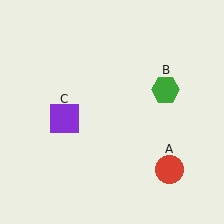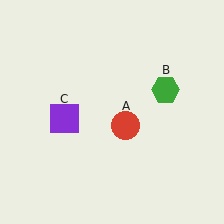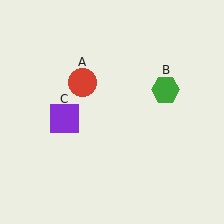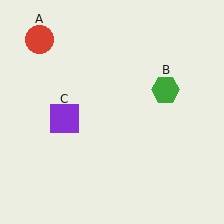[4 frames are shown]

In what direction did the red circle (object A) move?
The red circle (object A) moved up and to the left.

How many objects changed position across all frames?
1 object changed position: red circle (object A).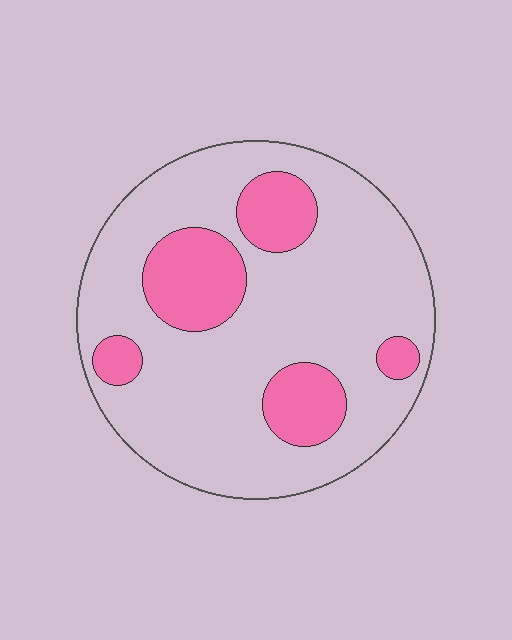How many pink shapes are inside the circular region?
5.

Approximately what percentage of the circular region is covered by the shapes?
Approximately 25%.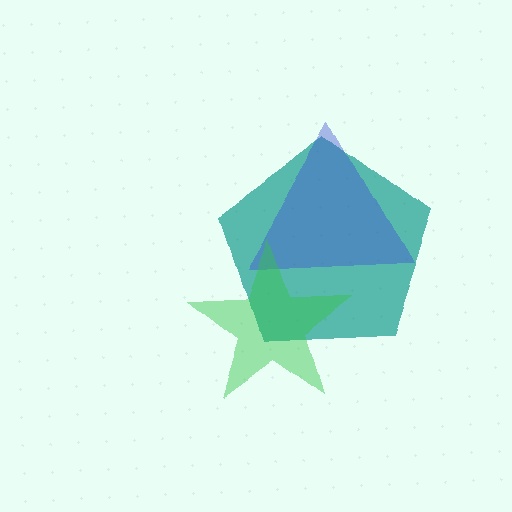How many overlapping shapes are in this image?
There are 3 overlapping shapes in the image.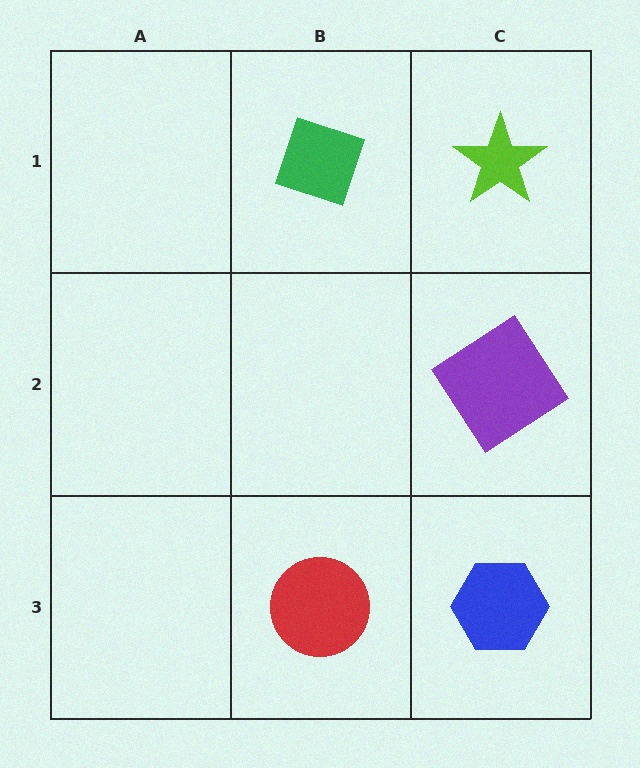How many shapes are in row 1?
2 shapes.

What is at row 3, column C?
A blue hexagon.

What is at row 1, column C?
A lime star.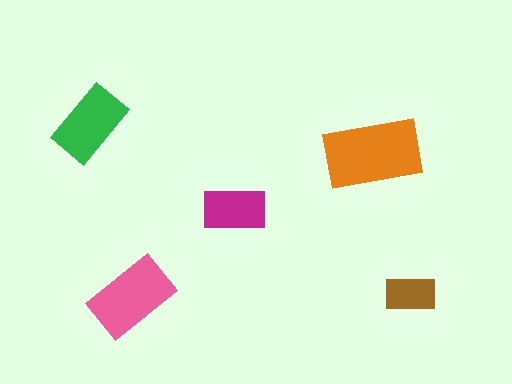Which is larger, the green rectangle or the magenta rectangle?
The green one.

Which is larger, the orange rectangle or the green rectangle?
The orange one.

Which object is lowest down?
The pink rectangle is bottommost.